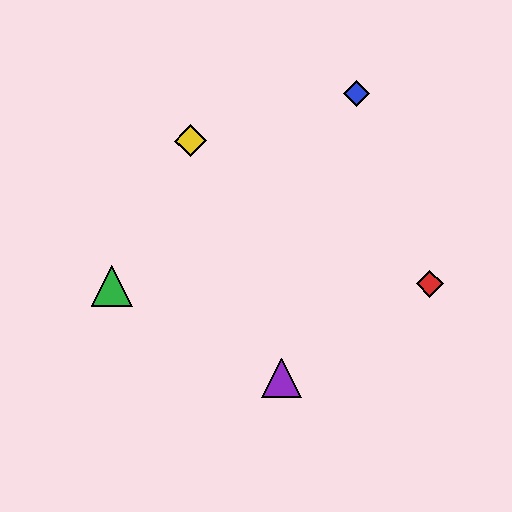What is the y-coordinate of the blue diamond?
The blue diamond is at y≈94.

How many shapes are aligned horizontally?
2 shapes (the red diamond, the green triangle) are aligned horizontally.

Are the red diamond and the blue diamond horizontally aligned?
No, the red diamond is at y≈284 and the blue diamond is at y≈94.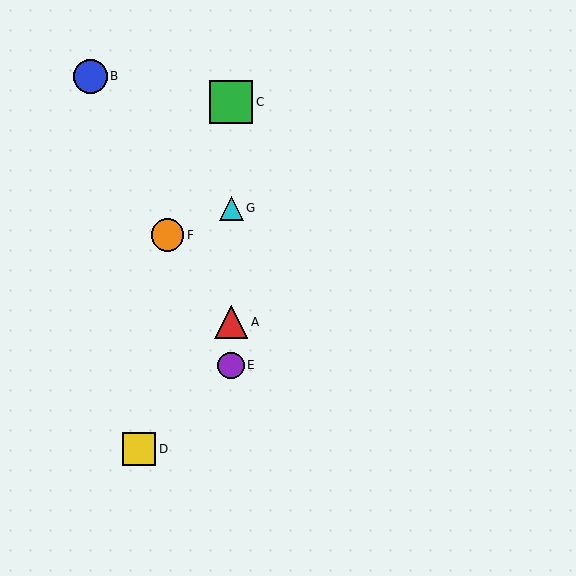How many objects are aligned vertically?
4 objects (A, C, E, G) are aligned vertically.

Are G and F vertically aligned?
No, G is at x≈231 and F is at x≈168.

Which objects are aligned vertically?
Objects A, C, E, G are aligned vertically.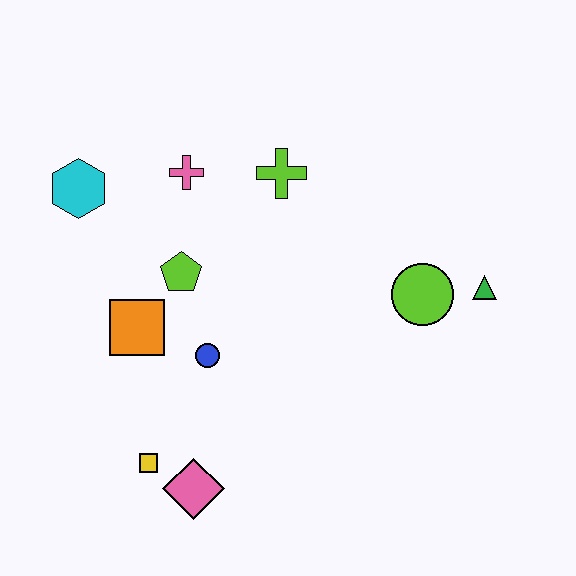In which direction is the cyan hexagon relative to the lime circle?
The cyan hexagon is to the left of the lime circle.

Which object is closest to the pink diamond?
The yellow square is closest to the pink diamond.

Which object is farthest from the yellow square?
The green triangle is farthest from the yellow square.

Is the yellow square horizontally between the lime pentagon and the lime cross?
No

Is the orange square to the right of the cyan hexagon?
Yes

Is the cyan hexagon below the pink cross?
Yes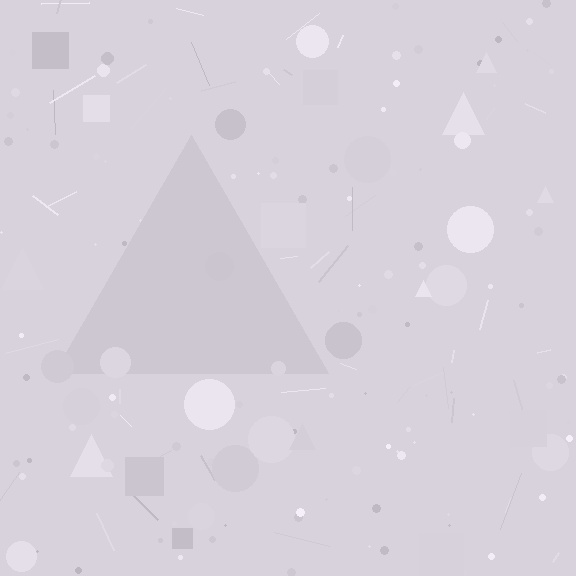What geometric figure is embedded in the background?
A triangle is embedded in the background.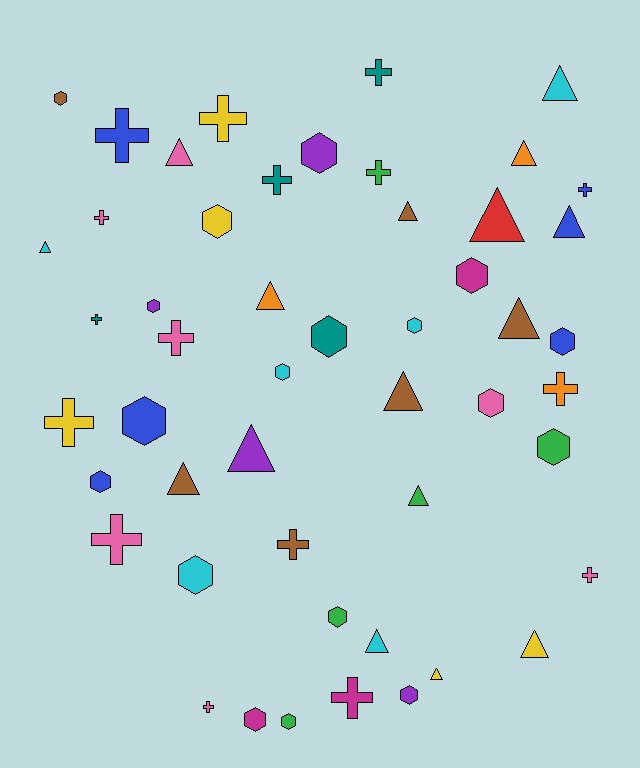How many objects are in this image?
There are 50 objects.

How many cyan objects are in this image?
There are 6 cyan objects.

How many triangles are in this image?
There are 16 triangles.